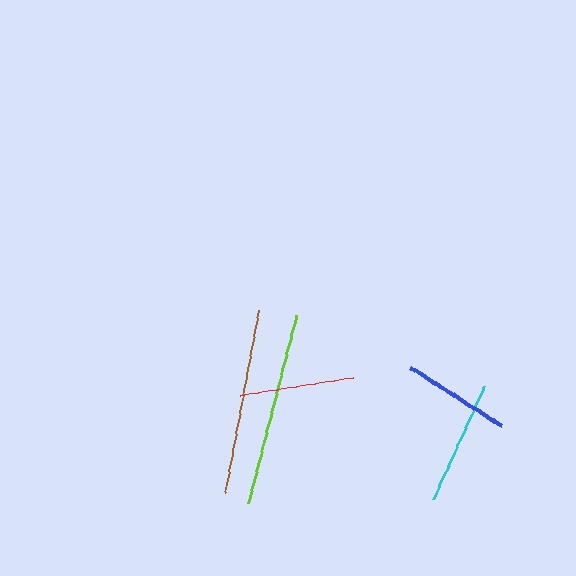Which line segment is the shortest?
The blue line is the shortest at approximately 108 pixels.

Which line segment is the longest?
The lime line is the longest at approximately 195 pixels.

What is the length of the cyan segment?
The cyan segment is approximately 124 pixels long.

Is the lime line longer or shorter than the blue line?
The lime line is longer than the blue line.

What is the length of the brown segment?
The brown segment is approximately 186 pixels long.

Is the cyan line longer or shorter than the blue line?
The cyan line is longer than the blue line.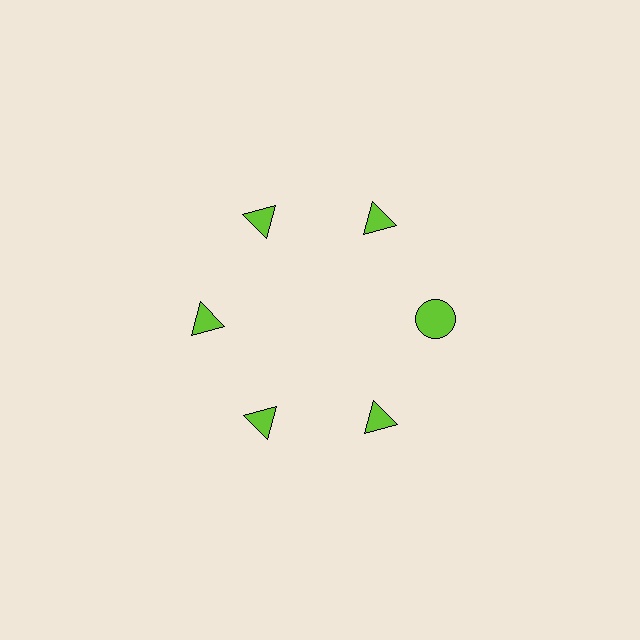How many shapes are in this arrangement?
There are 6 shapes arranged in a ring pattern.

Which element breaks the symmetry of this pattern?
The lime circle at roughly the 3 o'clock position breaks the symmetry. All other shapes are lime triangles.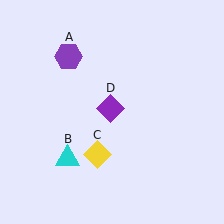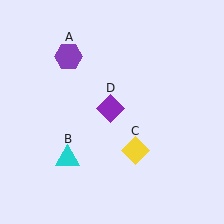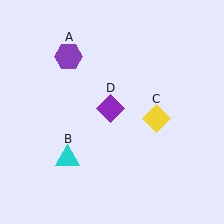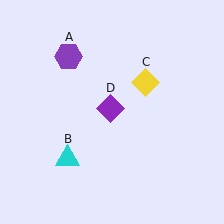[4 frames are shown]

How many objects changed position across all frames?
1 object changed position: yellow diamond (object C).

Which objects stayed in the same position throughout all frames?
Purple hexagon (object A) and cyan triangle (object B) and purple diamond (object D) remained stationary.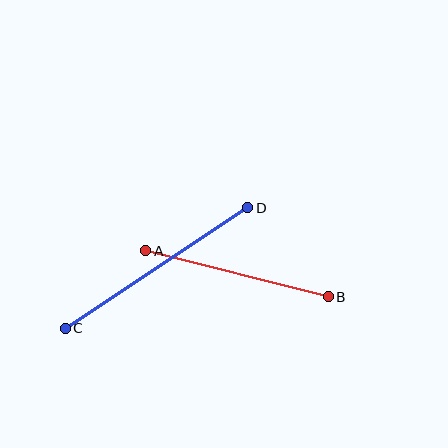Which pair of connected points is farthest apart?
Points C and D are farthest apart.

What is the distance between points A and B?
The distance is approximately 188 pixels.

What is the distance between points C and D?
The distance is approximately 219 pixels.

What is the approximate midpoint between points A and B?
The midpoint is at approximately (237, 274) pixels.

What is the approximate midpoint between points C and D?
The midpoint is at approximately (157, 268) pixels.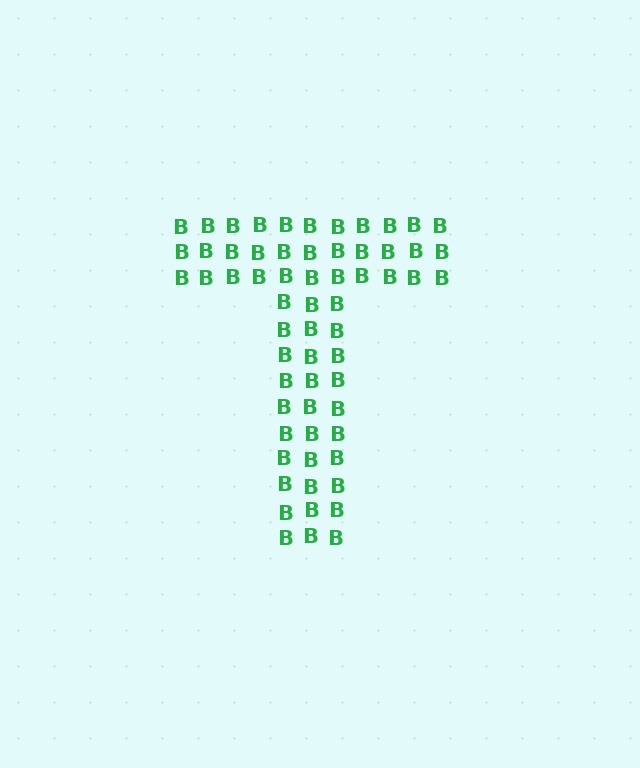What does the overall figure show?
The overall figure shows the letter T.